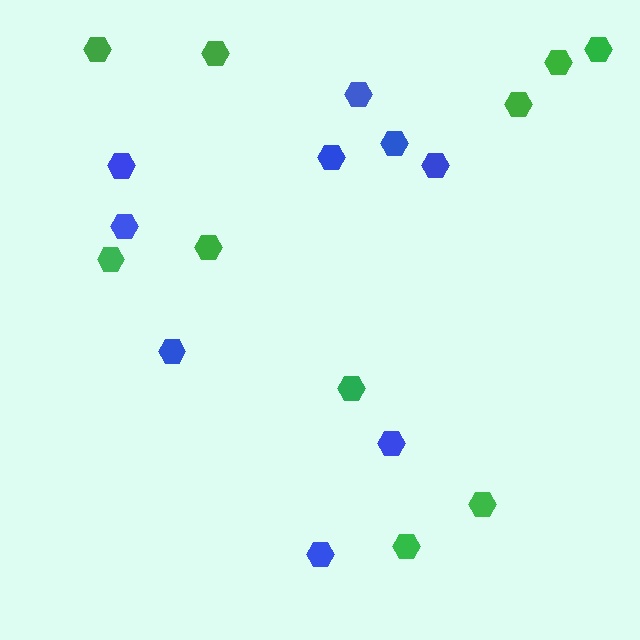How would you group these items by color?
There are 2 groups: one group of green hexagons (10) and one group of blue hexagons (9).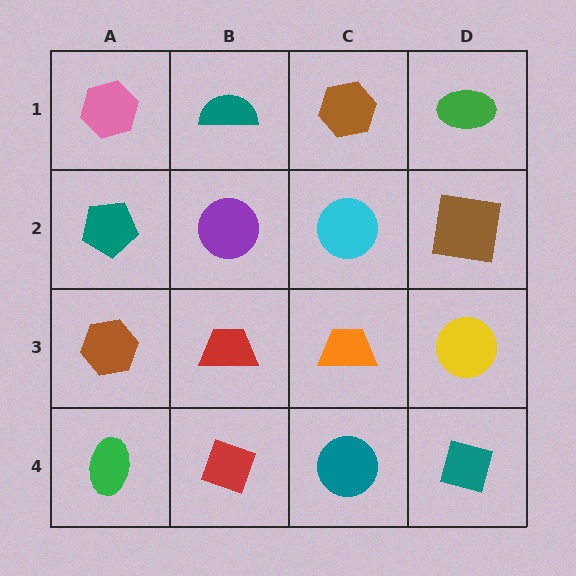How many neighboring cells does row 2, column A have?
3.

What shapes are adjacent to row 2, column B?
A teal semicircle (row 1, column B), a red trapezoid (row 3, column B), a teal pentagon (row 2, column A), a cyan circle (row 2, column C).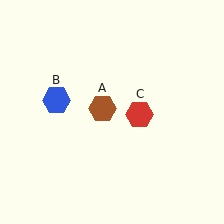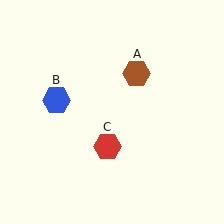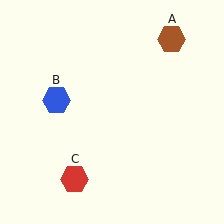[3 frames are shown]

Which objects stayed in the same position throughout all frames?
Blue hexagon (object B) remained stationary.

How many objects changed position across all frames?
2 objects changed position: brown hexagon (object A), red hexagon (object C).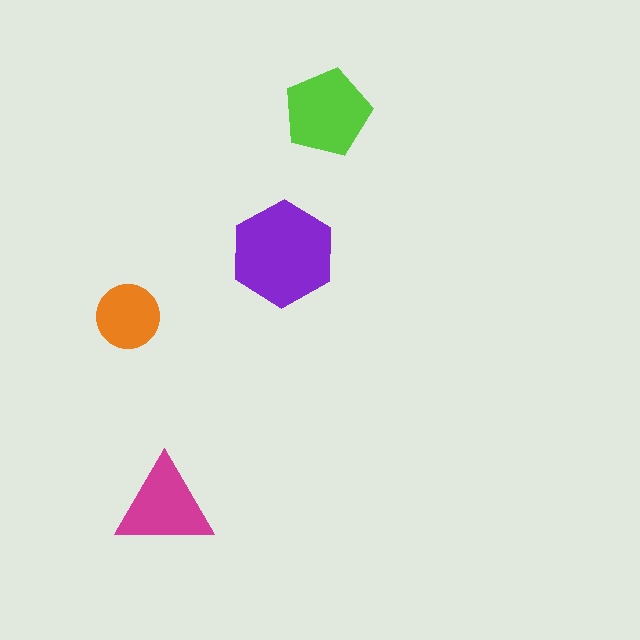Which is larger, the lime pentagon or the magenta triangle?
The lime pentagon.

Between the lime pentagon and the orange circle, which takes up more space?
The lime pentagon.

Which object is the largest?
The purple hexagon.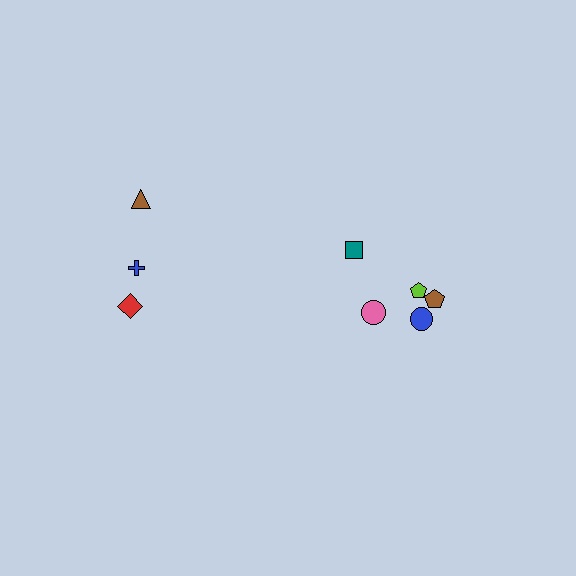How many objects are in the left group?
There are 3 objects.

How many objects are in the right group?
There are 5 objects.